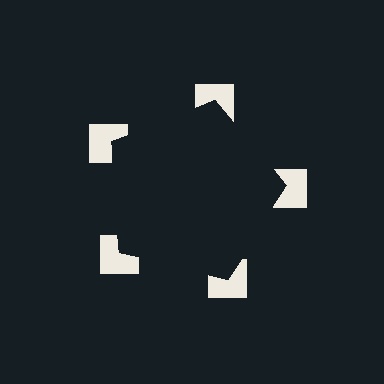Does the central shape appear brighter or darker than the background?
It typically appears slightly darker than the background, even though no actual brightness change is drawn.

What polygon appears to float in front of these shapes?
An illusory pentagon — its edges are inferred from the aligned wedge cuts in the notched squares, not physically drawn.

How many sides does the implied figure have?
5 sides.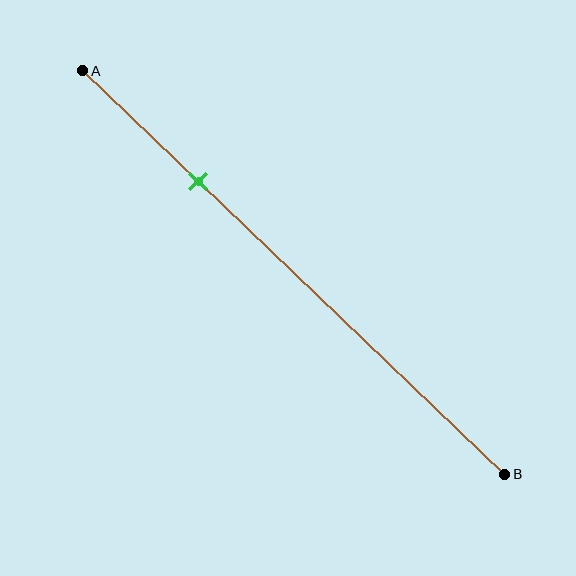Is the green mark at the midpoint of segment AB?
No, the mark is at about 25% from A, not at the 50% midpoint.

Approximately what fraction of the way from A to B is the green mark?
The green mark is approximately 25% of the way from A to B.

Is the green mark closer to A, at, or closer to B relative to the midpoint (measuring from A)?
The green mark is closer to point A than the midpoint of segment AB.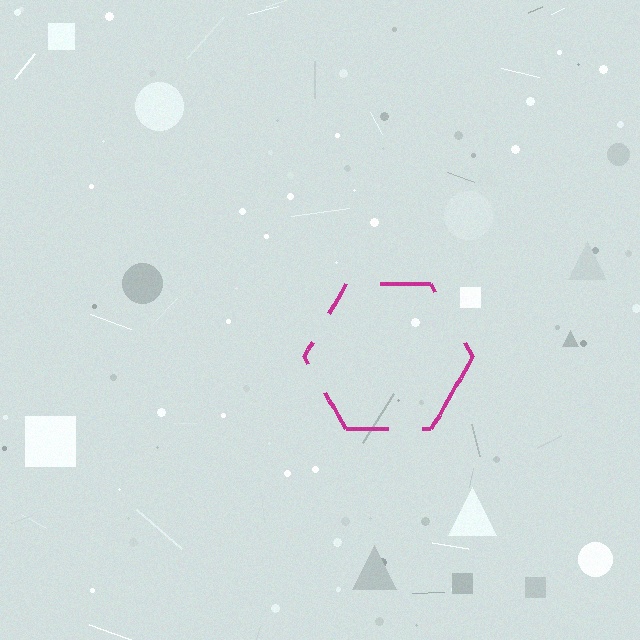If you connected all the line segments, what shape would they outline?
They would outline a hexagon.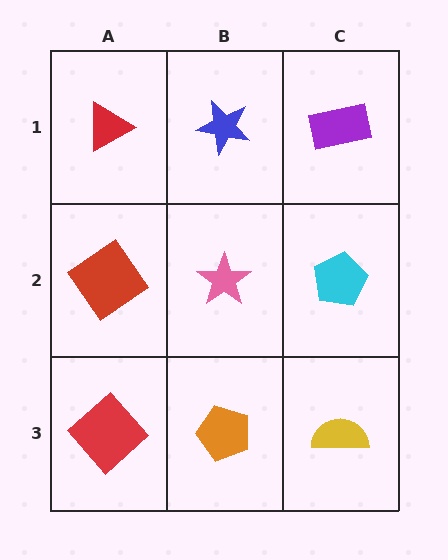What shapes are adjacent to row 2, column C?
A purple rectangle (row 1, column C), a yellow semicircle (row 3, column C), a pink star (row 2, column B).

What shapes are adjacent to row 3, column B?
A pink star (row 2, column B), a red diamond (row 3, column A), a yellow semicircle (row 3, column C).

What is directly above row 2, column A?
A red triangle.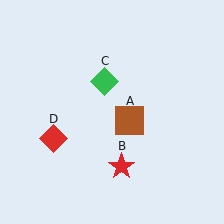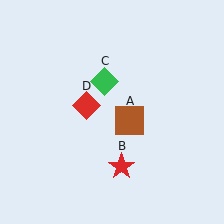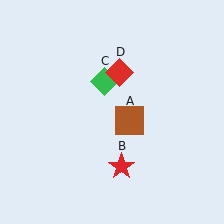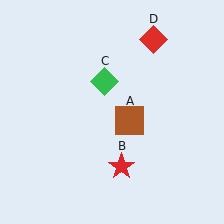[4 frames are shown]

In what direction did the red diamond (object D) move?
The red diamond (object D) moved up and to the right.